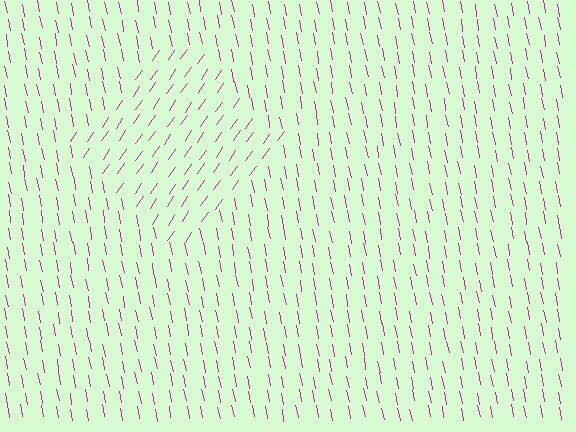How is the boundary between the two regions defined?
The boundary is defined purely by a change in line orientation (approximately 45 degrees difference). All lines are the same color and thickness.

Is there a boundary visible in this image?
Yes, there is a texture boundary formed by a change in line orientation.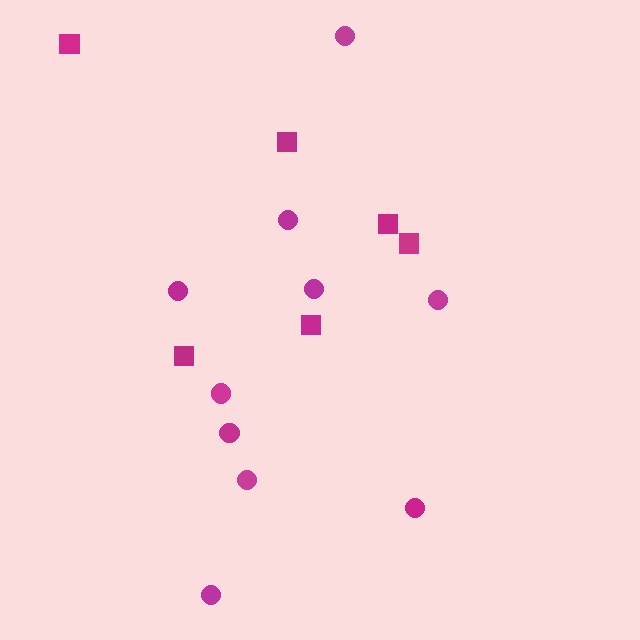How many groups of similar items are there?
There are 2 groups: one group of squares (6) and one group of circles (10).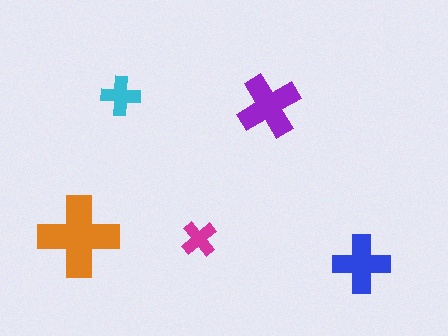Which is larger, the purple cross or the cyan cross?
The purple one.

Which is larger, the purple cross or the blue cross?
The purple one.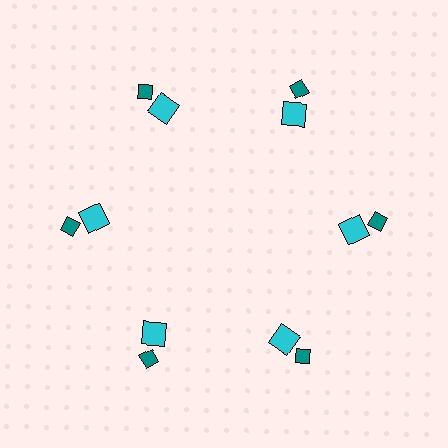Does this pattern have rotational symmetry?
Yes, this pattern has 6-fold rotational symmetry. It looks the same after rotating 60 degrees around the center.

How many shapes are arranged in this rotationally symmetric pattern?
There are 12 shapes, arranged in 6 groups of 2.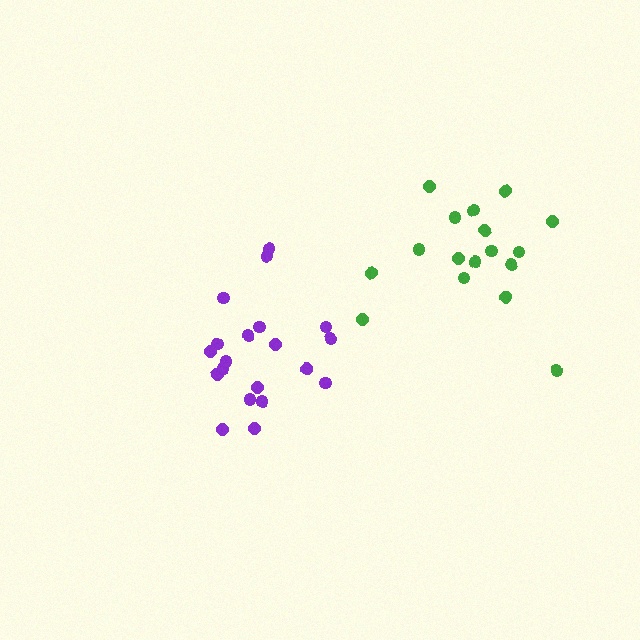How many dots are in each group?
Group 1: 20 dots, Group 2: 17 dots (37 total).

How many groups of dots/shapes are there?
There are 2 groups.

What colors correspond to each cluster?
The clusters are colored: purple, green.